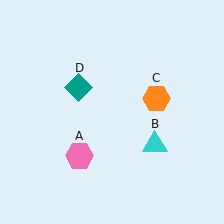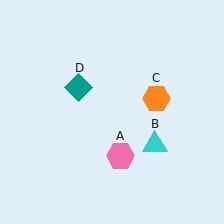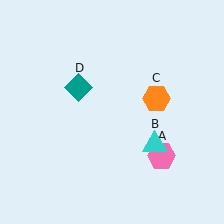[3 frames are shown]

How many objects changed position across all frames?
1 object changed position: pink hexagon (object A).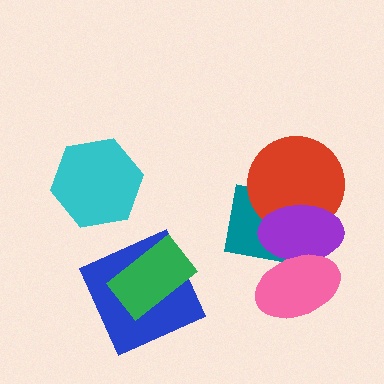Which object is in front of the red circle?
The purple ellipse is in front of the red circle.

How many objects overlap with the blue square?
1 object overlaps with the blue square.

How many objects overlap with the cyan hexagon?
0 objects overlap with the cyan hexagon.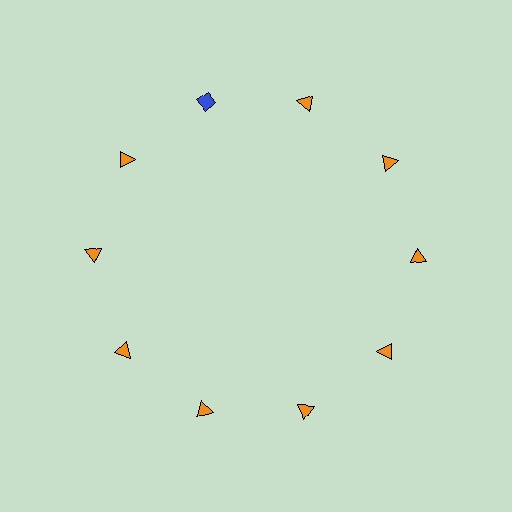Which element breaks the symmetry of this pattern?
The blue diamond at roughly the 11 o'clock position breaks the symmetry. All other shapes are orange triangles.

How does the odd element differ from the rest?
It differs in both color (blue instead of orange) and shape (diamond instead of triangle).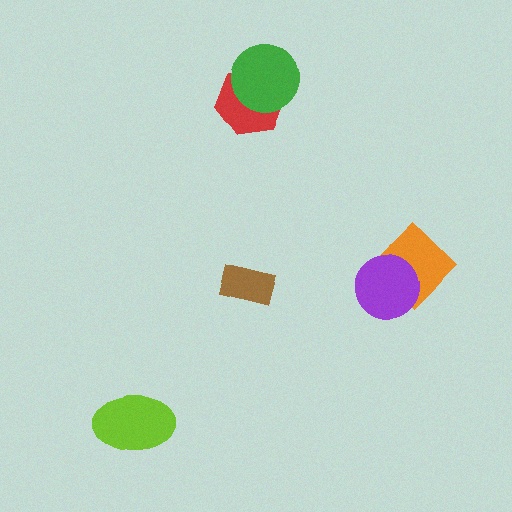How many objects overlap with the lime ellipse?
0 objects overlap with the lime ellipse.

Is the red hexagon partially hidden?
Yes, it is partially covered by another shape.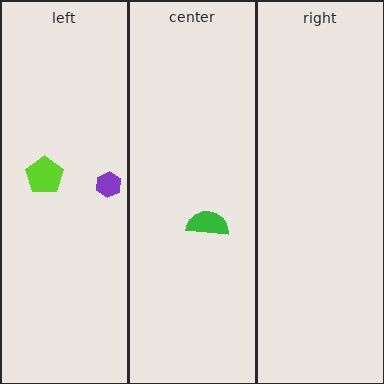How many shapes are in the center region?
1.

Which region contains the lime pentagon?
The left region.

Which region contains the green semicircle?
The center region.